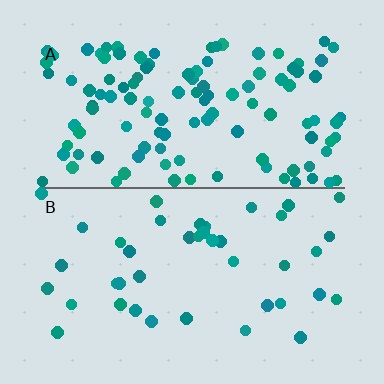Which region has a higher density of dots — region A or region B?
A (the top).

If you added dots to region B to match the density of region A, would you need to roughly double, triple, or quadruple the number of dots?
Approximately triple.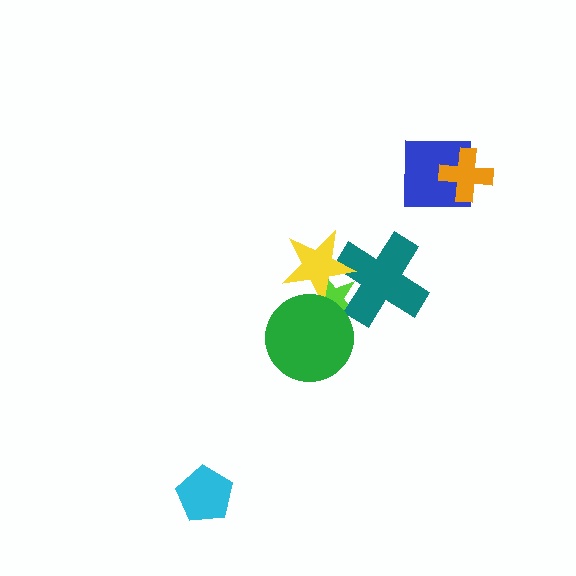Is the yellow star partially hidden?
Yes, it is partially covered by another shape.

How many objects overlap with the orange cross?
1 object overlaps with the orange cross.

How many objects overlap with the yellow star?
3 objects overlap with the yellow star.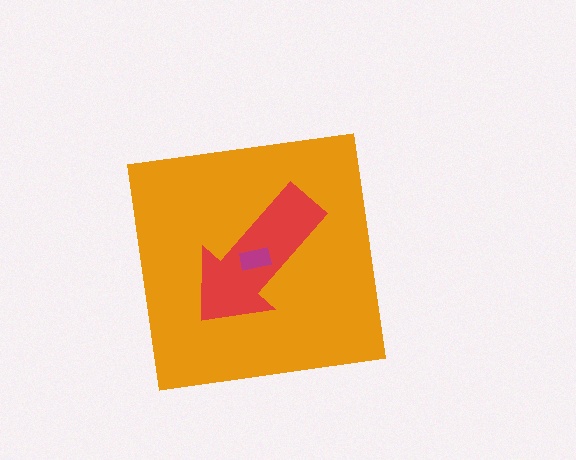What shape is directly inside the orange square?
The red arrow.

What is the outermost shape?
The orange square.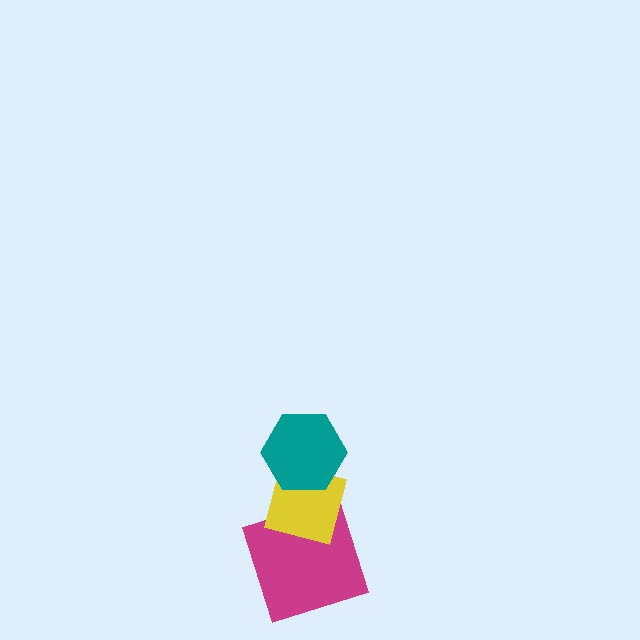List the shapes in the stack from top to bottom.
From top to bottom: the teal hexagon, the yellow square, the magenta square.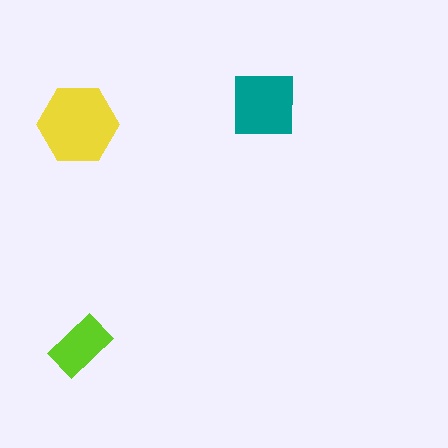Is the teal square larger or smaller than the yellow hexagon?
Smaller.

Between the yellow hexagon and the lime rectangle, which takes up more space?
The yellow hexagon.